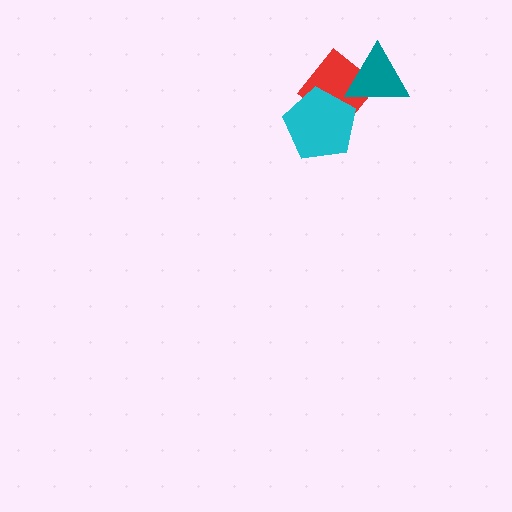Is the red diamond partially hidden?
Yes, it is partially covered by another shape.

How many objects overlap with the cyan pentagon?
1 object overlaps with the cyan pentagon.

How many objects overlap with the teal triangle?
1 object overlaps with the teal triangle.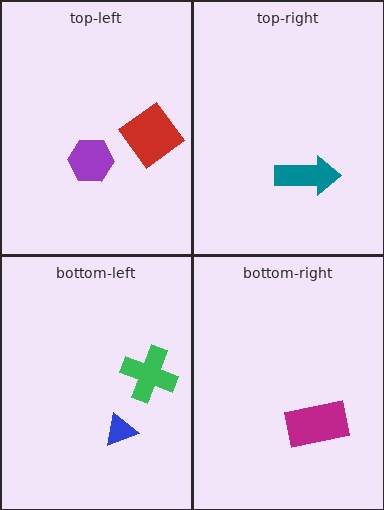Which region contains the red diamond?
The top-left region.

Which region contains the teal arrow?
The top-right region.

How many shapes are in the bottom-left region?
2.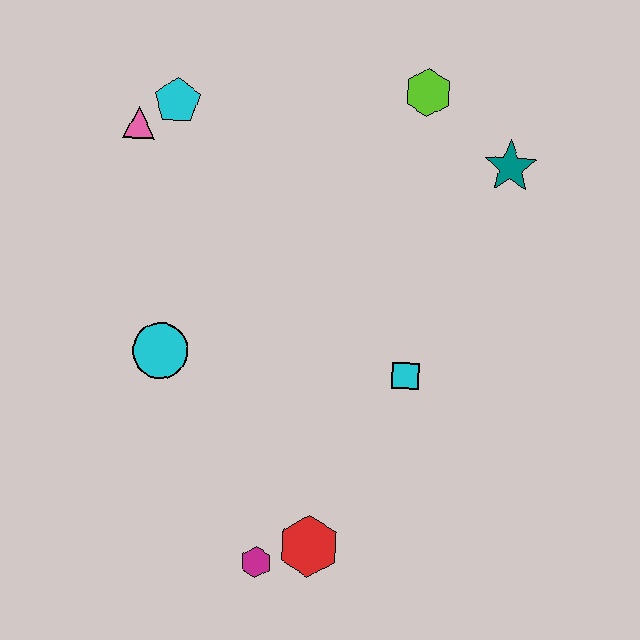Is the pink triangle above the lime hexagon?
No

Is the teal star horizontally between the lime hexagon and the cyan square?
No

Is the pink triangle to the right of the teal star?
No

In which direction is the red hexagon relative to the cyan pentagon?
The red hexagon is below the cyan pentagon.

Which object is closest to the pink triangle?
The cyan pentagon is closest to the pink triangle.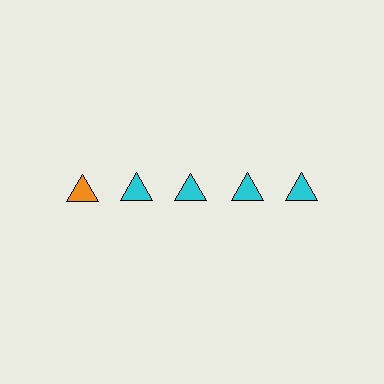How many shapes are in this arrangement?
There are 5 shapes arranged in a grid pattern.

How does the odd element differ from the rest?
It has a different color: orange instead of cyan.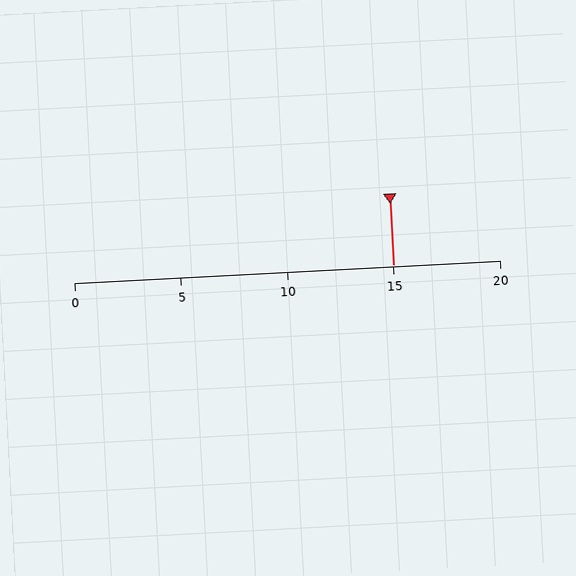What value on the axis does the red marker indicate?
The marker indicates approximately 15.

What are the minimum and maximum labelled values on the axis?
The axis runs from 0 to 20.